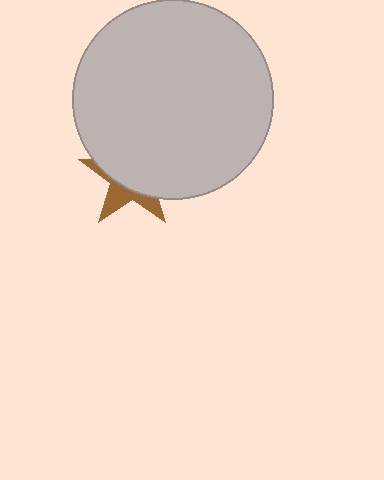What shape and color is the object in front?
The object in front is a light gray circle.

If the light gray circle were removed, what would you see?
You would see the complete brown star.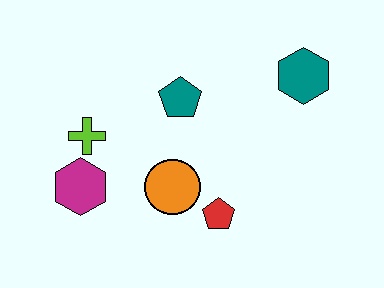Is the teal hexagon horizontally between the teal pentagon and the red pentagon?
No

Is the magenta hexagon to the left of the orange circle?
Yes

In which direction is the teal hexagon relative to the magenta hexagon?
The teal hexagon is to the right of the magenta hexagon.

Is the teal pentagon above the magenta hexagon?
Yes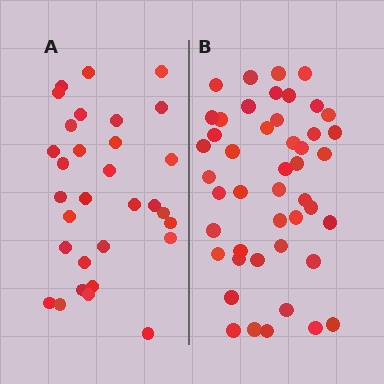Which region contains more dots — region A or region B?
Region B (the right region) has more dots.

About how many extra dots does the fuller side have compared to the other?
Region B has approximately 15 more dots than region A.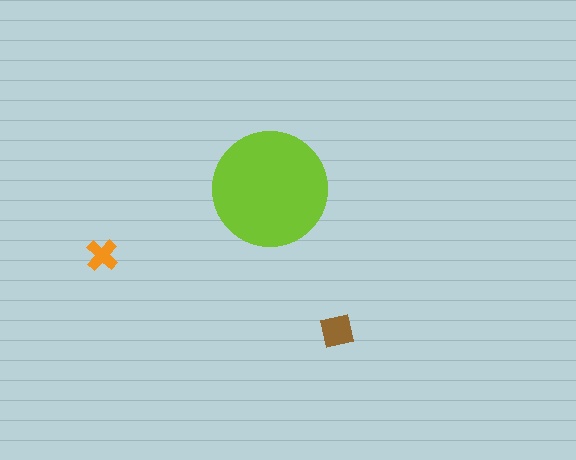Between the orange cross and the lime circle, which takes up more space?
The lime circle.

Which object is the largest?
The lime circle.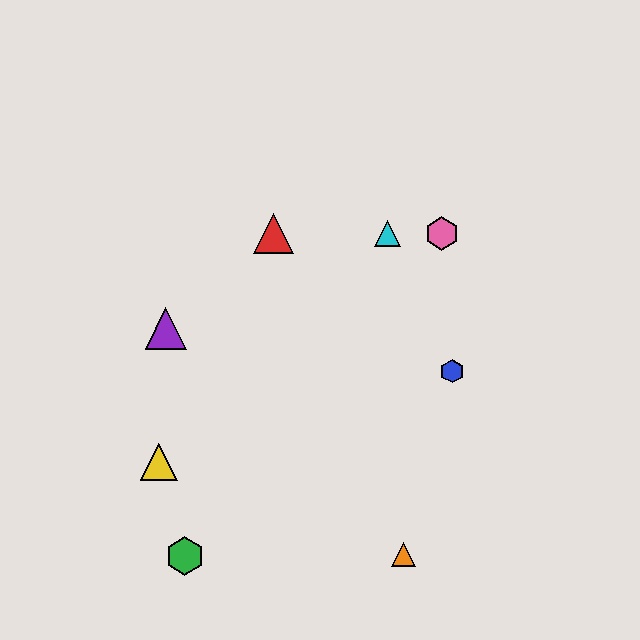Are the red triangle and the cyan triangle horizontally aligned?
Yes, both are at y≈233.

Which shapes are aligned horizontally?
The red triangle, the cyan triangle, the pink hexagon are aligned horizontally.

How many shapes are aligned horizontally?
3 shapes (the red triangle, the cyan triangle, the pink hexagon) are aligned horizontally.